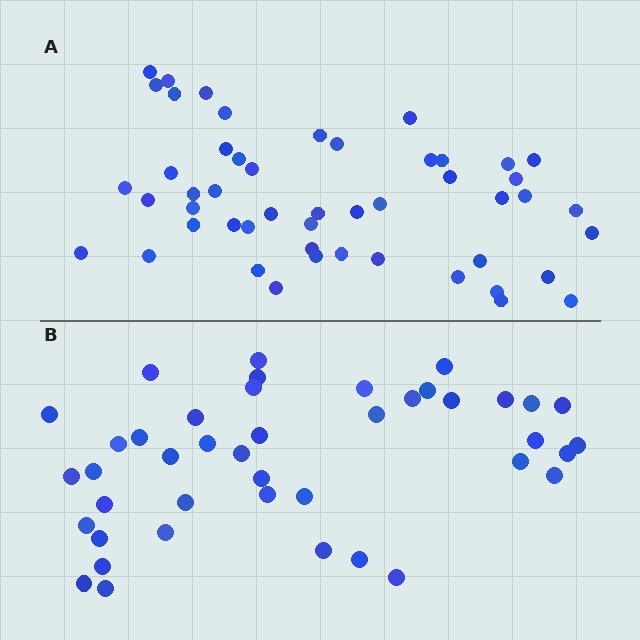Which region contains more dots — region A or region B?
Region A (the top region) has more dots.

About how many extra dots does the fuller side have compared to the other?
Region A has roughly 8 or so more dots than region B.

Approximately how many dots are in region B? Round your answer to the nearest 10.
About 40 dots. (The exact count is 42, which rounds to 40.)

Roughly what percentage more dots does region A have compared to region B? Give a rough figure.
About 20% more.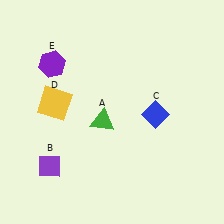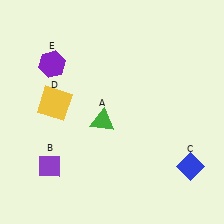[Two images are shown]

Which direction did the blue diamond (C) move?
The blue diamond (C) moved down.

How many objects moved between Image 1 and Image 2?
1 object moved between the two images.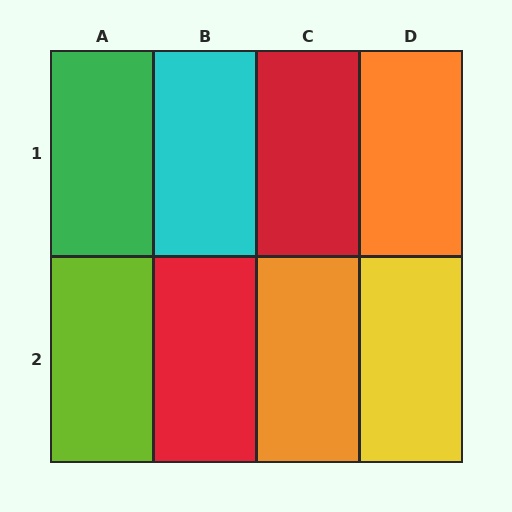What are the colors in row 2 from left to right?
Lime, red, orange, yellow.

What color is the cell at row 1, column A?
Green.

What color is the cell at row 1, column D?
Orange.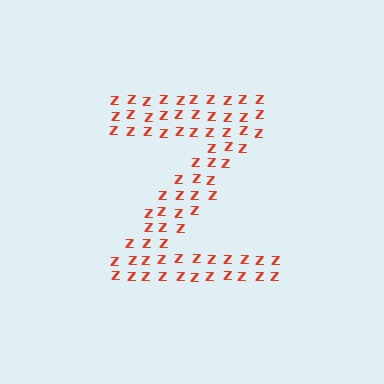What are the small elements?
The small elements are letter Z's.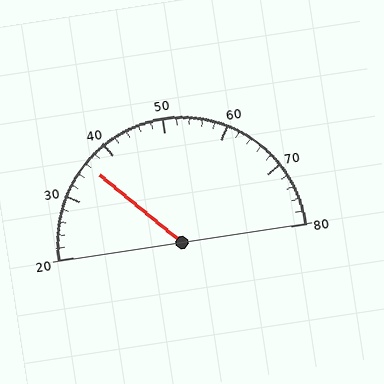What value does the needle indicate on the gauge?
The needle indicates approximately 36.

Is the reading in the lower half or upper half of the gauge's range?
The reading is in the lower half of the range (20 to 80).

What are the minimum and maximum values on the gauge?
The gauge ranges from 20 to 80.